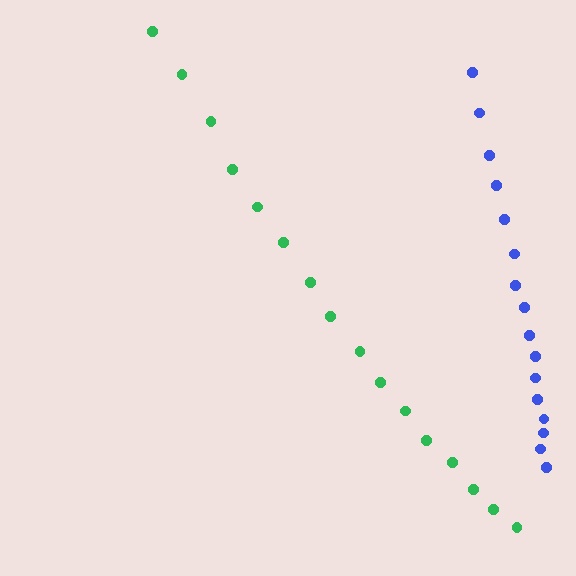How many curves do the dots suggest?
There are 2 distinct paths.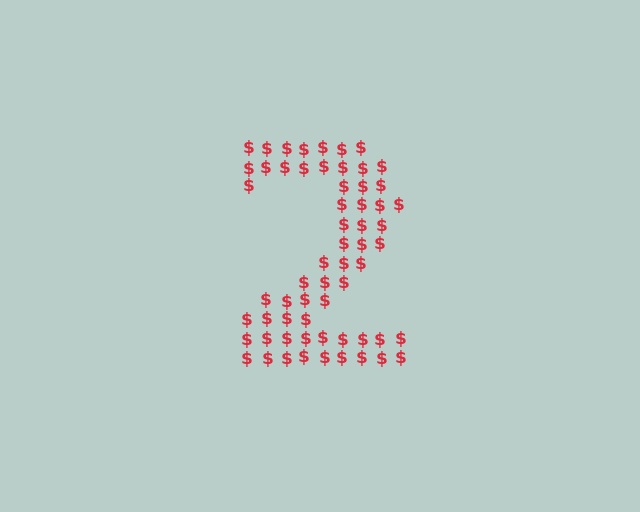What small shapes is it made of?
It is made of small dollar signs.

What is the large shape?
The large shape is the digit 2.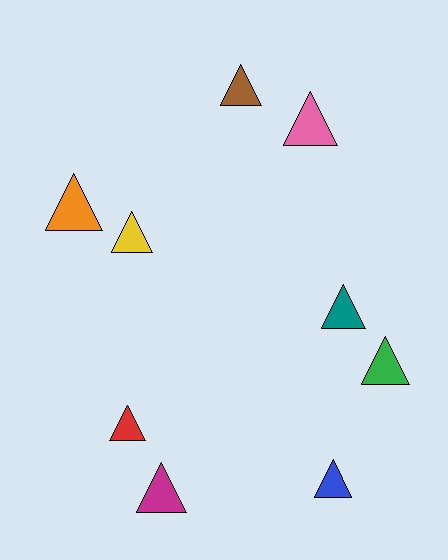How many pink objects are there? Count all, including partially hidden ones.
There is 1 pink object.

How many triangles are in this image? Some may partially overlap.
There are 9 triangles.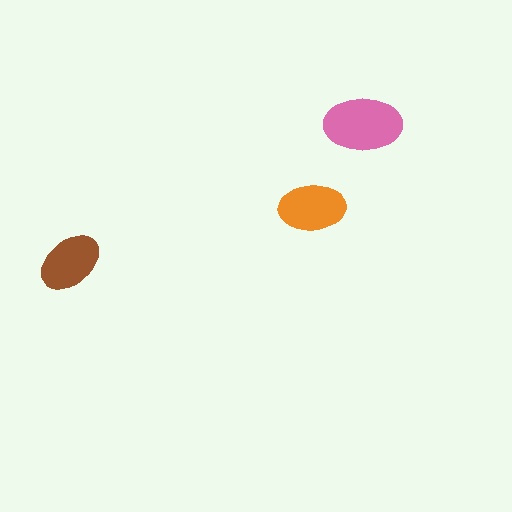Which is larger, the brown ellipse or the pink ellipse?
The pink one.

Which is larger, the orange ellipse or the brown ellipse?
The orange one.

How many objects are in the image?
There are 3 objects in the image.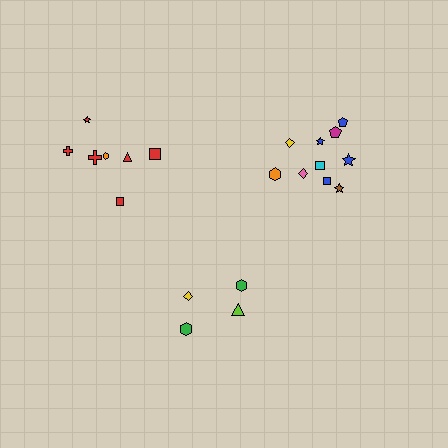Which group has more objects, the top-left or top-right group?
The top-right group.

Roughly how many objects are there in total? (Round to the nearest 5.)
Roughly 20 objects in total.